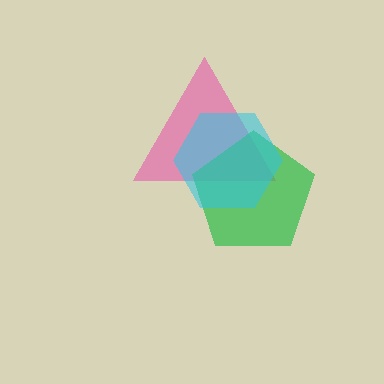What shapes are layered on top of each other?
The layered shapes are: a pink triangle, a green pentagon, a cyan hexagon.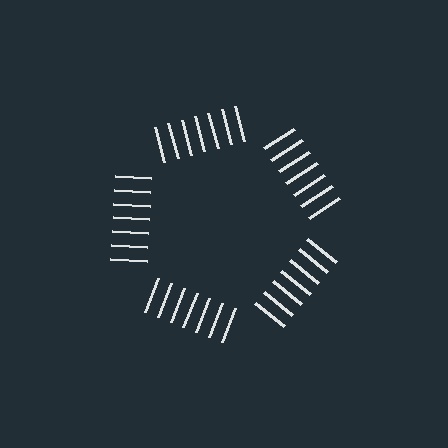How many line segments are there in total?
35 — 7 along each of the 5 edges.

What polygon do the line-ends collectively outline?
An illusory pentagon — the line segments terminate on its edges but no continuous stroke is drawn.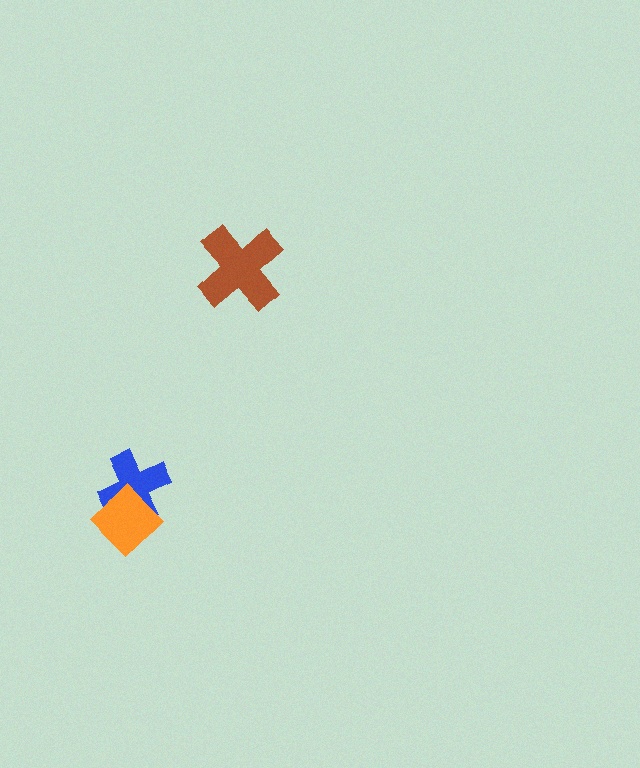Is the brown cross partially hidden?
No, no other shape covers it.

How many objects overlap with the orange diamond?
1 object overlaps with the orange diamond.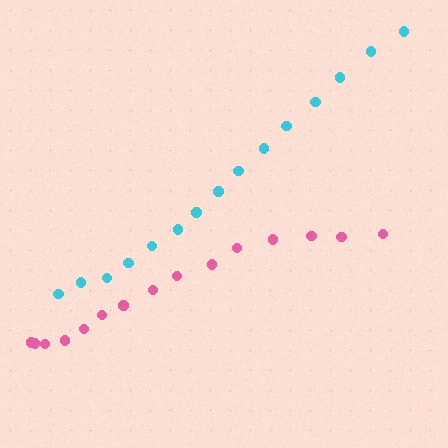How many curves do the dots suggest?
There are 2 distinct paths.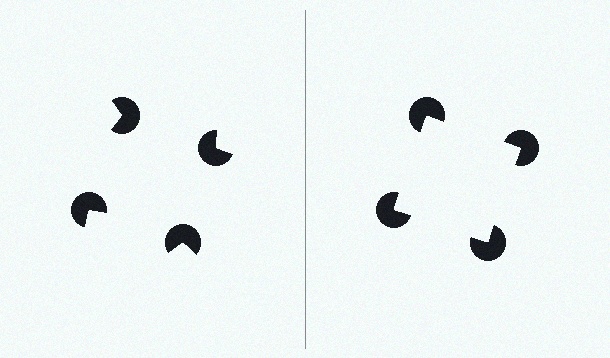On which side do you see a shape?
An illusory square appears on the right side. On the left side the wedge cuts are rotated, so no coherent shape forms.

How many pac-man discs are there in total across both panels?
8 — 4 on each side.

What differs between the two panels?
The pac-man discs are positioned identically on both sides; only the wedge orientations differ. On the right they align to a square; on the left they are misaligned.